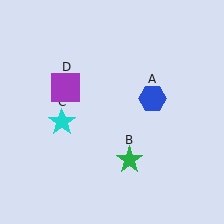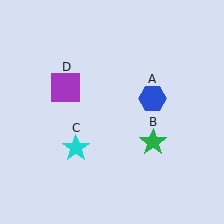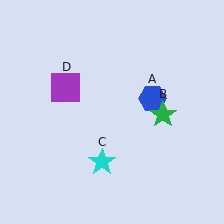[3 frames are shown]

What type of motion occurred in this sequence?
The green star (object B), cyan star (object C) rotated counterclockwise around the center of the scene.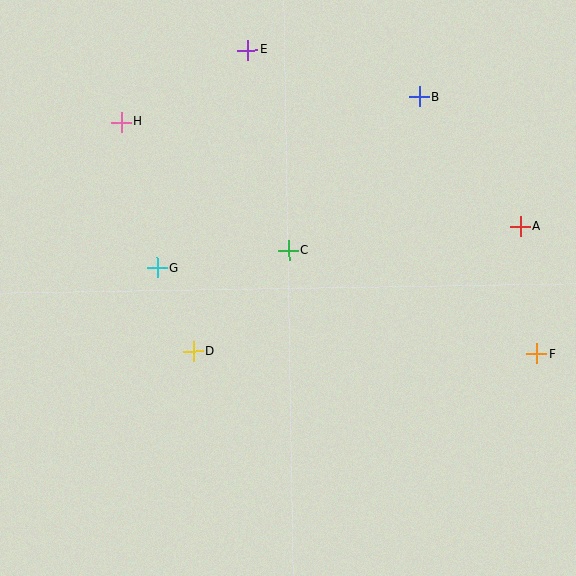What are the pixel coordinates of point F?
Point F is at (537, 354).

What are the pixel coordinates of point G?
Point G is at (157, 268).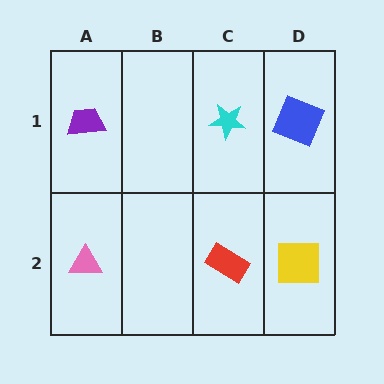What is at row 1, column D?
A blue square.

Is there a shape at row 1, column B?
No, that cell is empty.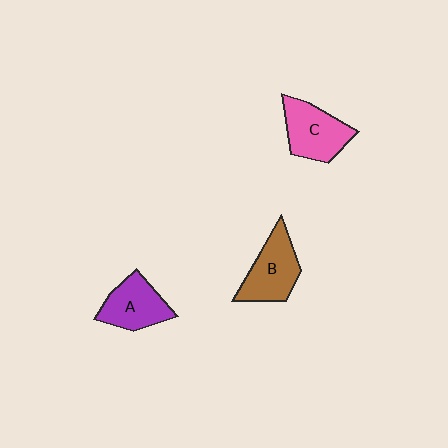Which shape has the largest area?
Shape C (pink).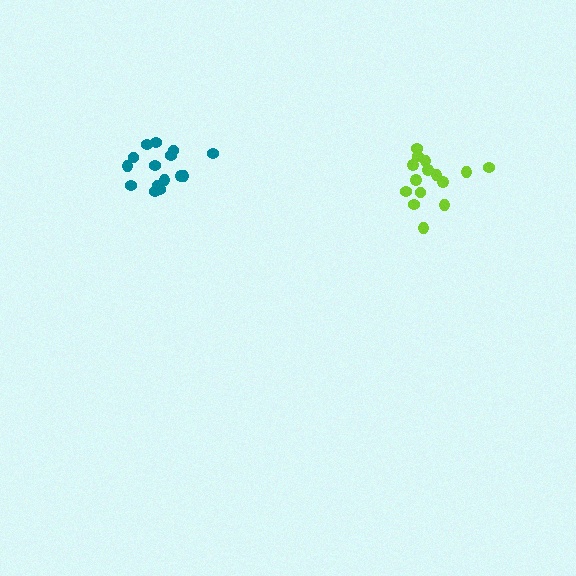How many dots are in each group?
Group 1: 15 dots, Group 2: 15 dots (30 total).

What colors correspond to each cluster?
The clusters are colored: teal, lime.